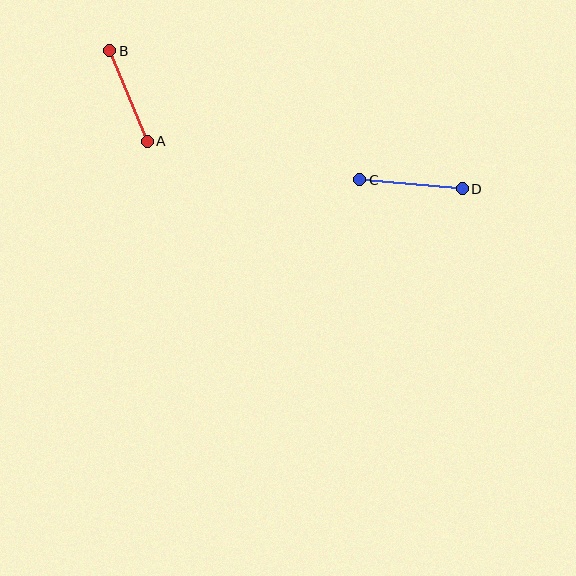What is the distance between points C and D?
The distance is approximately 102 pixels.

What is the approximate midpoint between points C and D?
The midpoint is at approximately (411, 184) pixels.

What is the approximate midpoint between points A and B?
The midpoint is at approximately (129, 96) pixels.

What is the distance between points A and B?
The distance is approximately 98 pixels.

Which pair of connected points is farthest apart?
Points C and D are farthest apart.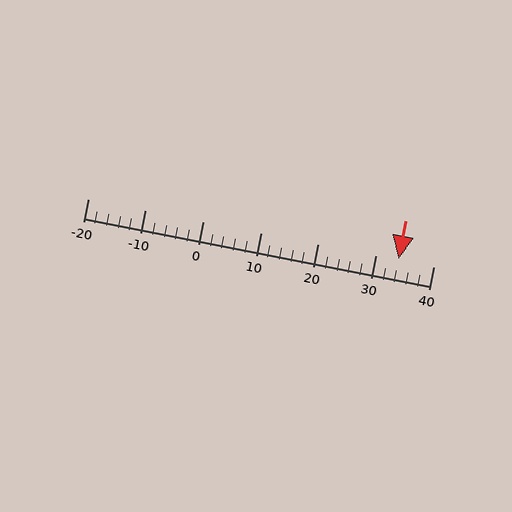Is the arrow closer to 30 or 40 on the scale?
The arrow is closer to 30.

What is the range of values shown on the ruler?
The ruler shows values from -20 to 40.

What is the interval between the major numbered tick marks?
The major tick marks are spaced 10 units apart.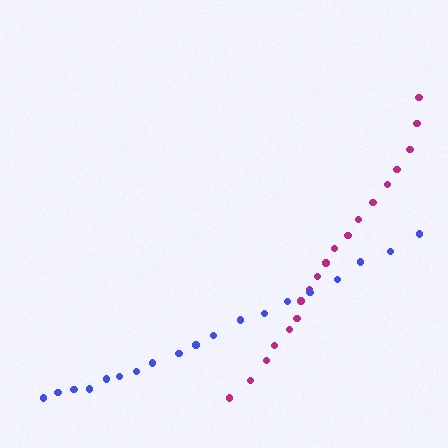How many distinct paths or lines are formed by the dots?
There are 2 distinct paths.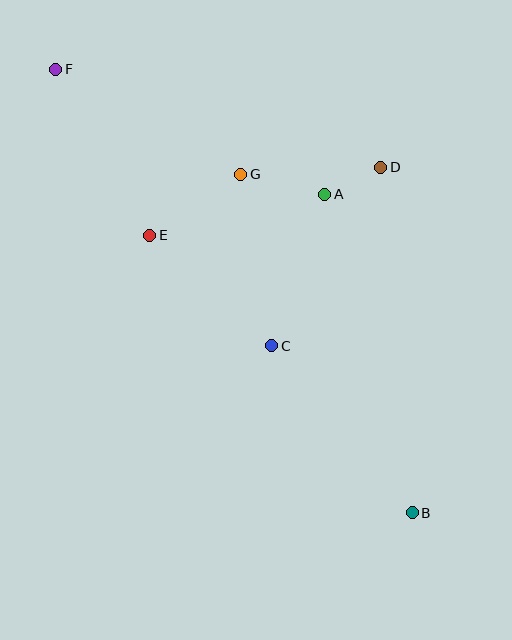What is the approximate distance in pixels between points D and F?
The distance between D and F is approximately 339 pixels.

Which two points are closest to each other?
Points A and D are closest to each other.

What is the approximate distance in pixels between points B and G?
The distance between B and G is approximately 380 pixels.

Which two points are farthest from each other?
Points B and F are farthest from each other.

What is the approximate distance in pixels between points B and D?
The distance between B and D is approximately 347 pixels.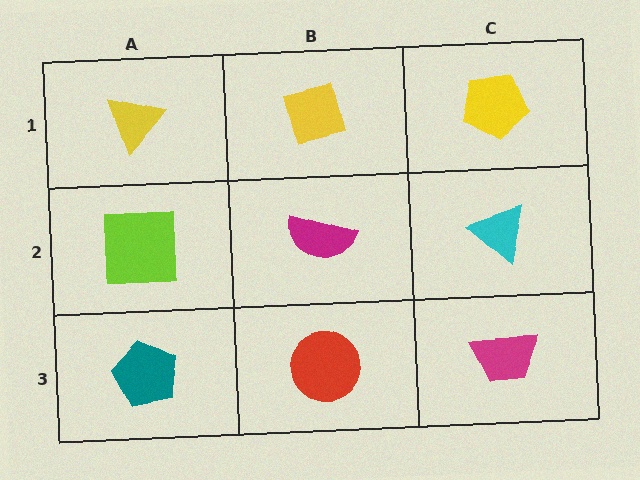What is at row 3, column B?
A red circle.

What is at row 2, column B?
A magenta semicircle.